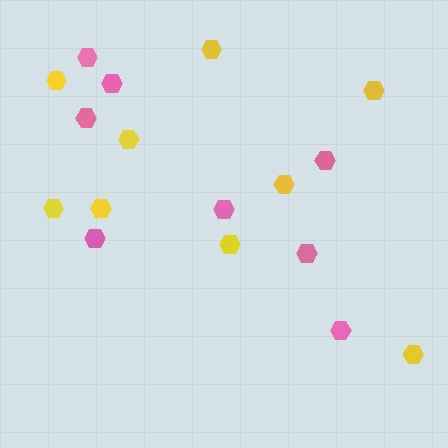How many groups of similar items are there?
There are 2 groups: one group of pink hexagons (8) and one group of yellow hexagons (9).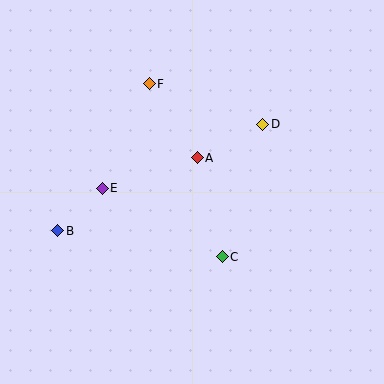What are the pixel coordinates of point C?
Point C is at (222, 257).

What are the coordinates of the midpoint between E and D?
The midpoint between E and D is at (183, 156).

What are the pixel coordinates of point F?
Point F is at (149, 84).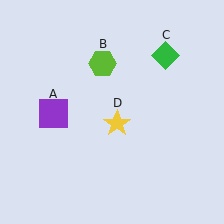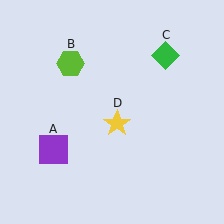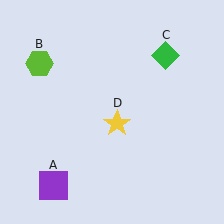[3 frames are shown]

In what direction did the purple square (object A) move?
The purple square (object A) moved down.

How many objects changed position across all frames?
2 objects changed position: purple square (object A), lime hexagon (object B).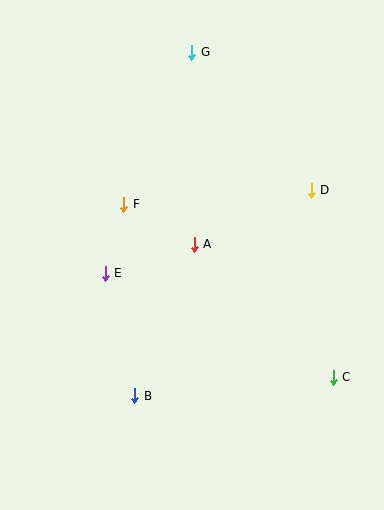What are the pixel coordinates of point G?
Point G is at (192, 53).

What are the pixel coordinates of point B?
Point B is at (135, 396).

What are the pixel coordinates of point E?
Point E is at (105, 273).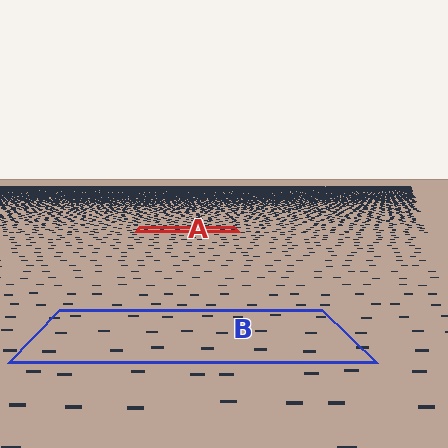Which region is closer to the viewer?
Region B is closer. The texture elements there are larger and more spread out.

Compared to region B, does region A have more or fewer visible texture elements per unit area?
Region A has more texture elements per unit area — they are packed more densely because it is farther away.